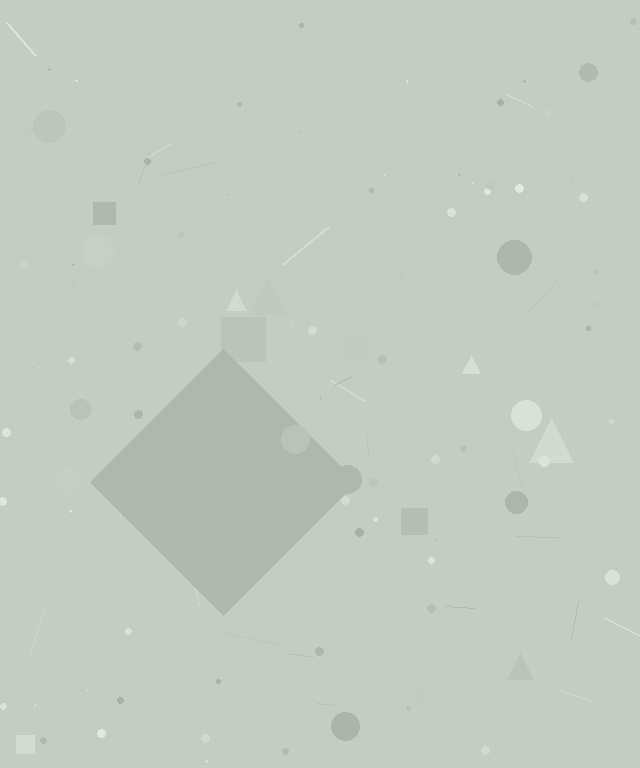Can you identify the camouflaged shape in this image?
The camouflaged shape is a diamond.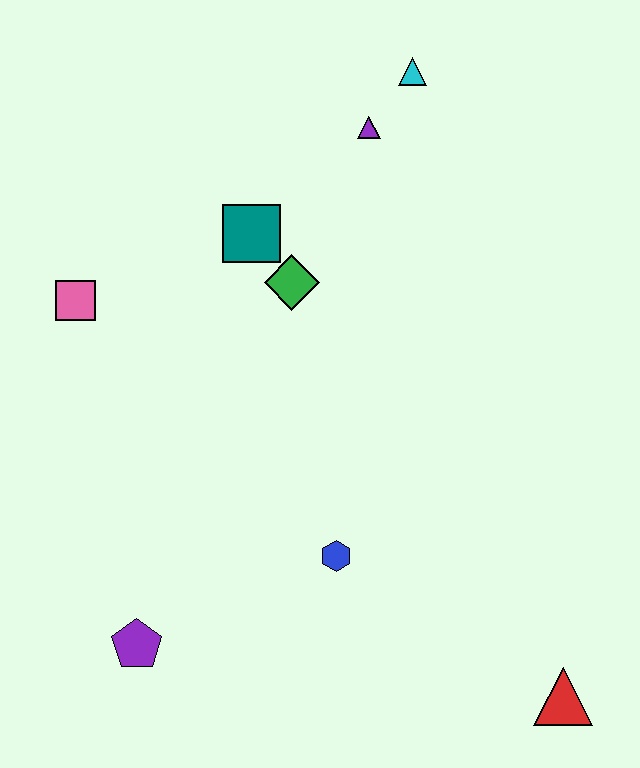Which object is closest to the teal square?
The green diamond is closest to the teal square.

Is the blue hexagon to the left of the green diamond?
No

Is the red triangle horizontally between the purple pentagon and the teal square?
No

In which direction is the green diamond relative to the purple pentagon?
The green diamond is above the purple pentagon.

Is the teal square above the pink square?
Yes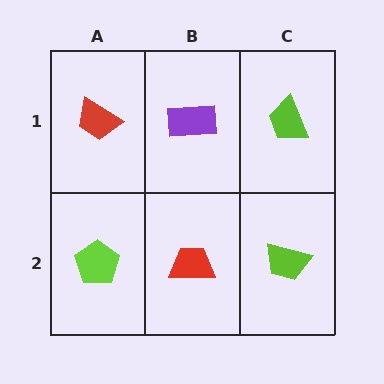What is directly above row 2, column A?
A red trapezoid.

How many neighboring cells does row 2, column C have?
2.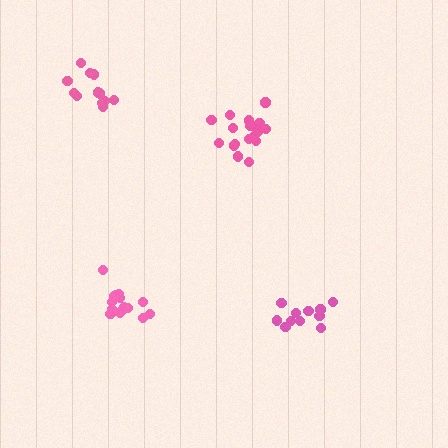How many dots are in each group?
Group 1: 15 dots, Group 2: 17 dots, Group 3: 11 dots, Group 4: 12 dots (55 total).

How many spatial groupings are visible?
There are 4 spatial groupings.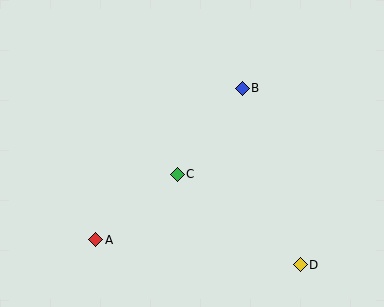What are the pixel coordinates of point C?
Point C is at (177, 174).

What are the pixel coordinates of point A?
Point A is at (95, 240).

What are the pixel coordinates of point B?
Point B is at (242, 88).